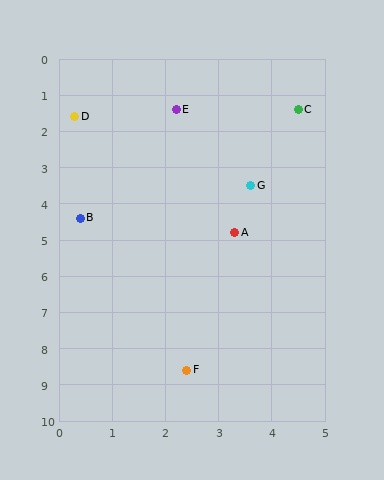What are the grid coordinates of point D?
Point D is at approximately (0.3, 1.6).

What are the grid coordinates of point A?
Point A is at approximately (3.3, 4.8).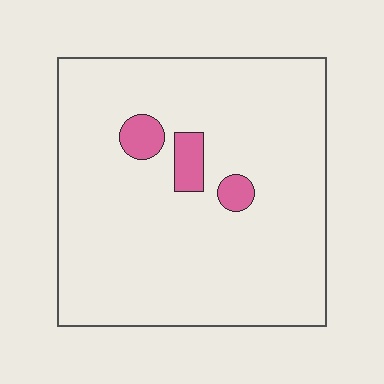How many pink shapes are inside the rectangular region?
3.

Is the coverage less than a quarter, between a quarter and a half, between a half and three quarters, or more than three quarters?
Less than a quarter.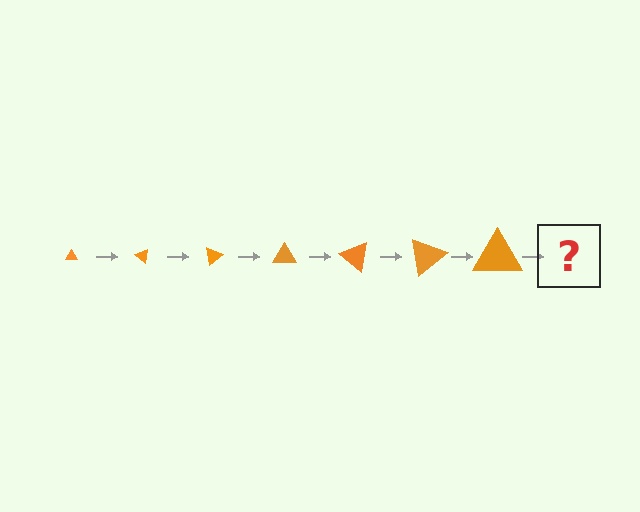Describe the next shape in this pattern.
It should be a triangle, larger than the previous one and rotated 280 degrees from the start.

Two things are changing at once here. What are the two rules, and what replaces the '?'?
The two rules are that the triangle grows larger each step and it rotates 40 degrees each step. The '?' should be a triangle, larger than the previous one and rotated 280 degrees from the start.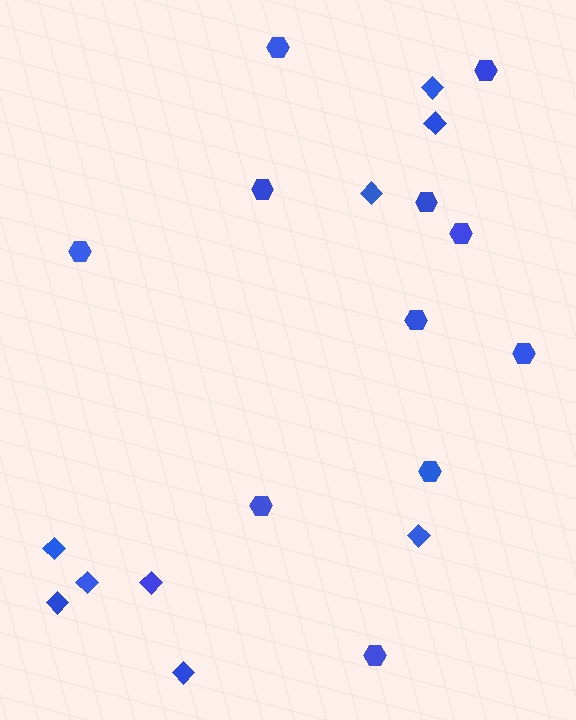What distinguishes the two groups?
There are 2 groups: one group of diamonds (9) and one group of hexagons (11).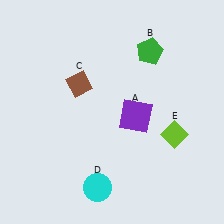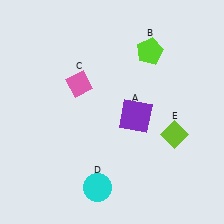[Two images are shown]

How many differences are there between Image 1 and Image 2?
There are 2 differences between the two images.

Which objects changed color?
B changed from green to lime. C changed from brown to pink.